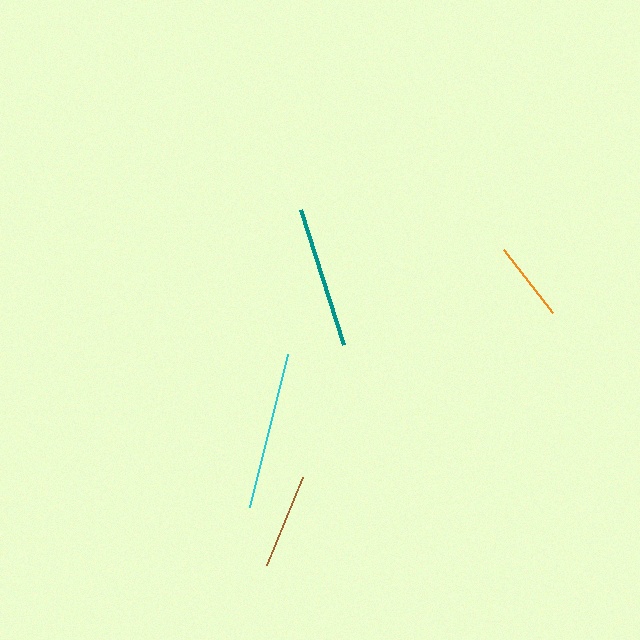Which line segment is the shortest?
The orange line is the shortest at approximately 80 pixels.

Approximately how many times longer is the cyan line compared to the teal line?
The cyan line is approximately 1.1 times the length of the teal line.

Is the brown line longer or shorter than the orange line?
The brown line is longer than the orange line.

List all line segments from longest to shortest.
From longest to shortest: cyan, teal, brown, orange.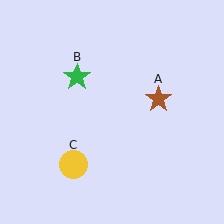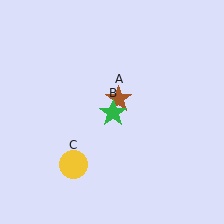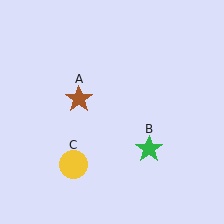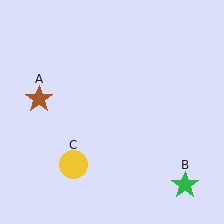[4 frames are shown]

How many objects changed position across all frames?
2 objects changed position: brown star (object A), green star (object B).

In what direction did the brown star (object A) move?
The brown star (object A) moved left.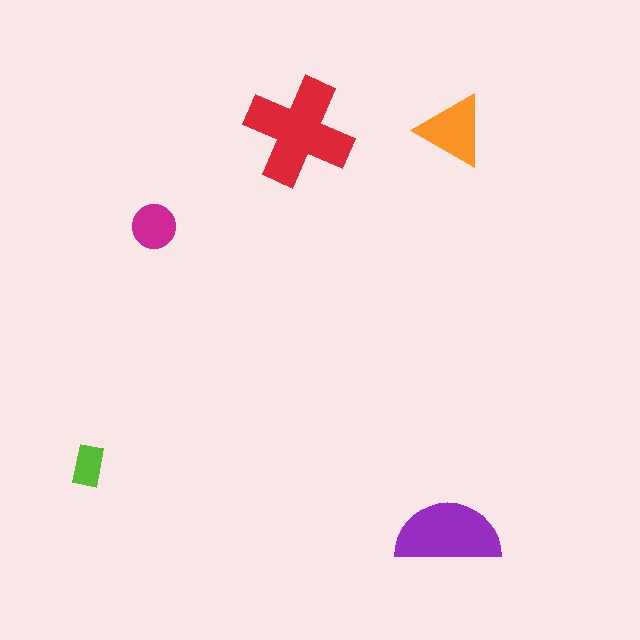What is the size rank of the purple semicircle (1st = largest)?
2nd.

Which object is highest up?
The orange triangle is topmost.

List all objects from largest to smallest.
The red cross, the purple semicircle, the orange triangle, the magenta circle, the lime rectangle.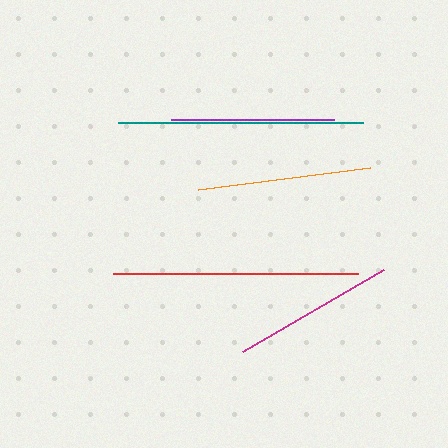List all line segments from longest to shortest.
From longest to shortest: teal, red, orange, purple, magenta.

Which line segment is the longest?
The teal line is the longest at approximately 245 pixels.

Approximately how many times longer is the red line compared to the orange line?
The red line is approximately 1.4 times the length of the orange line.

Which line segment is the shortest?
The magenta line is the shortest at approximately 163 pixels.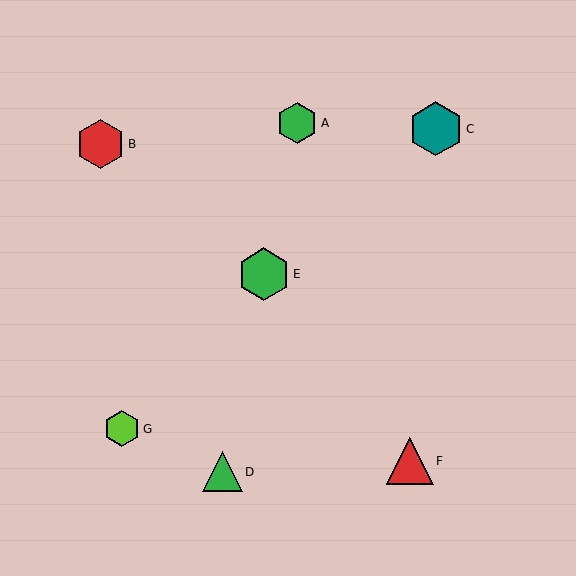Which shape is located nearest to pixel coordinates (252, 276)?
The green hexagon (labeled E) at (264, 274) is nearest to that location.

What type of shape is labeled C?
Shape C is a teal hexagon.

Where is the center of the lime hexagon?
The center of the lime hexagon is at (122, 429).